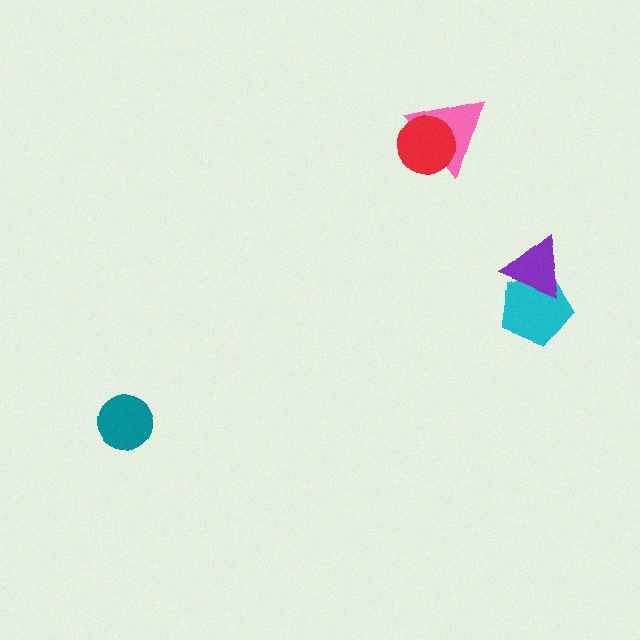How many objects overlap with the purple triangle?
1 object overlaps with the purple triangle.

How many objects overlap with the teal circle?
0 objects overlap with the teal circle.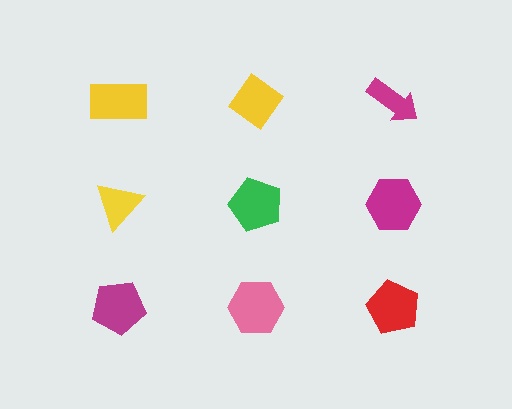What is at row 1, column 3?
A magenta arrow.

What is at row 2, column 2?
A green pentagon.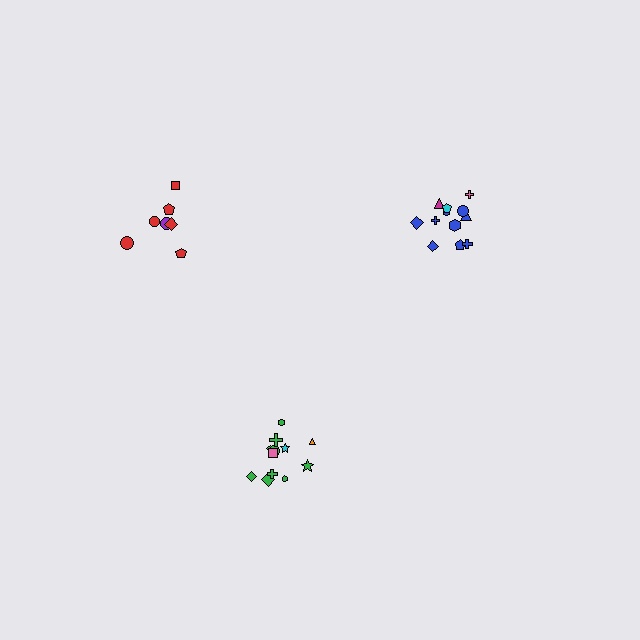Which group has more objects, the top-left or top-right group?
The top-right group.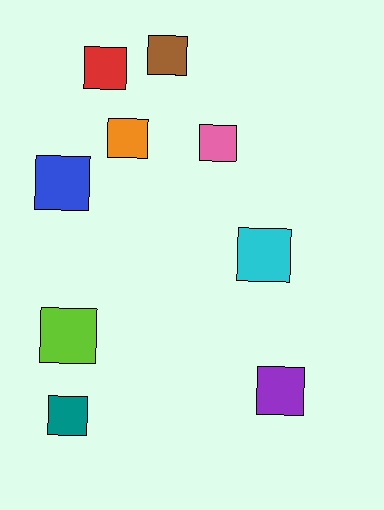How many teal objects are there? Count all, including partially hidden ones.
There is 1 teal object.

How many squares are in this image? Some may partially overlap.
There are 9 squares.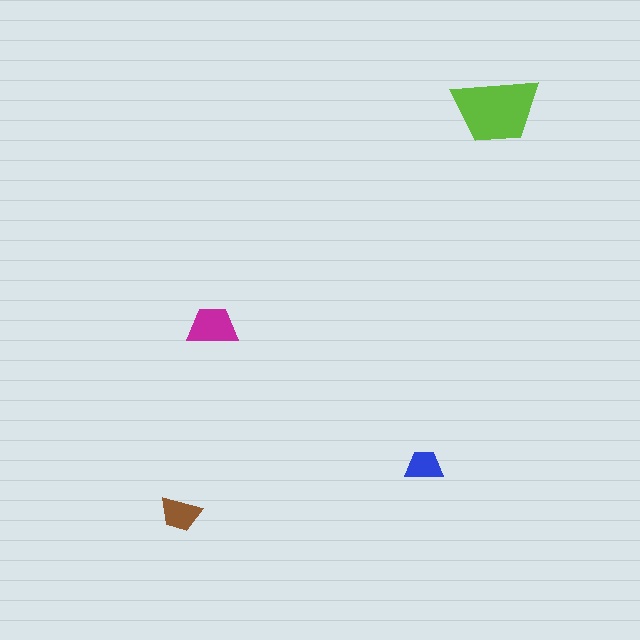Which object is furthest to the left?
The brown trapezoid is leftmost.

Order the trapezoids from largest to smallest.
the lime one, the magenta one, the brown one, the blue one.